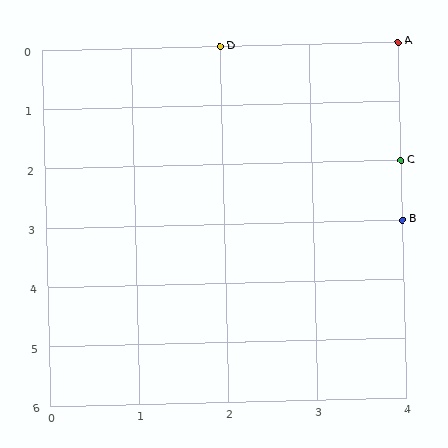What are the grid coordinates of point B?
Point B is at grid coordinates (4, 3).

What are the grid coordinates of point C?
Point C is at grid coordinates (4, 2).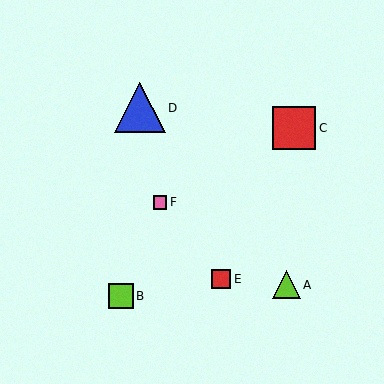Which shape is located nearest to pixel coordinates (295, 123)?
The red square (labeled C) at (294, 128) is nearest to that location.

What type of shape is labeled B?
Shape B is a lime square.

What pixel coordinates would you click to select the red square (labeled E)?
Click at (221, 279) to select the red square E.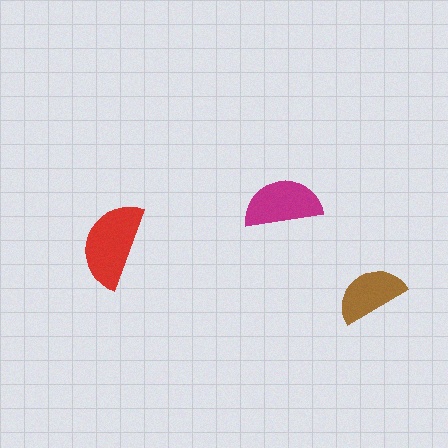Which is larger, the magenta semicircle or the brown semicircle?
The magenta one.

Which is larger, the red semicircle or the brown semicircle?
The red one.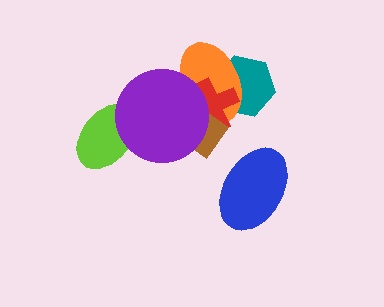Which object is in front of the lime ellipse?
The purple circle is in front of the lime ellipse.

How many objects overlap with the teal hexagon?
2 objects overlap with the teal hexagon.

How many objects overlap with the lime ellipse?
1 object overlaps with the lime ellipse.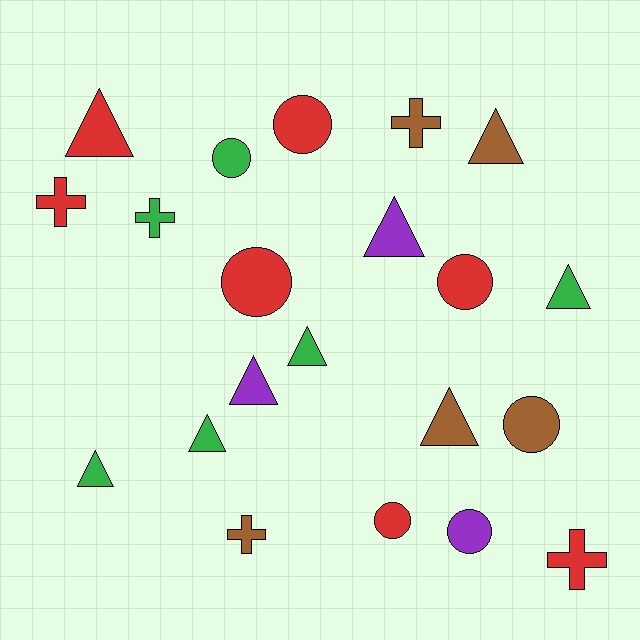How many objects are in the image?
There are 21 objects.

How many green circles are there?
There is 1 green circle.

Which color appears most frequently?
Red, with 7 objects.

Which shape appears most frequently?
Triangle, with 9 objects.